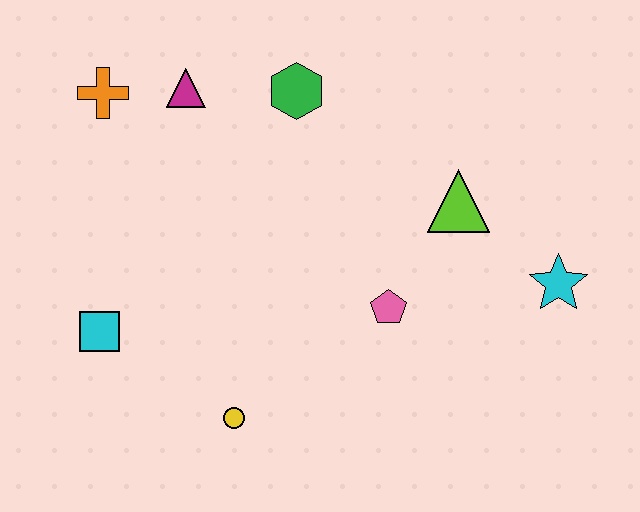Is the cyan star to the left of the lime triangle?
No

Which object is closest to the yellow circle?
The cyan square is closest to the yellow circle.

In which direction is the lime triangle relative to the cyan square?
The lime triangle is to the right of the cyan square.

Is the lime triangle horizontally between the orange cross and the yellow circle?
No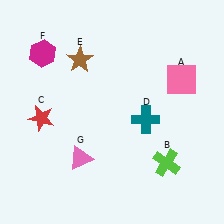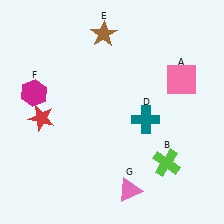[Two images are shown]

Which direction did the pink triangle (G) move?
The pink triangle (G) moved right.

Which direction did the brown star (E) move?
The brown star (E) moved up.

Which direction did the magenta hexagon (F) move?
The magenta hexagon (F) moved down.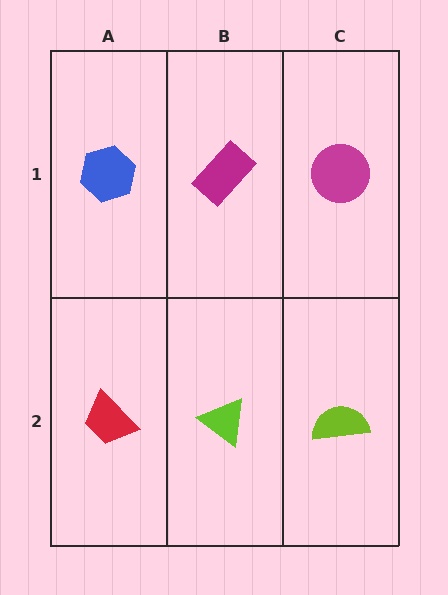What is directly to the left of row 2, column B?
A red trapezoid.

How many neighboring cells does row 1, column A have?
2.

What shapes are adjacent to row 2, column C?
A magenta circle (row 1, column C), a lime triangle (row 2, column B).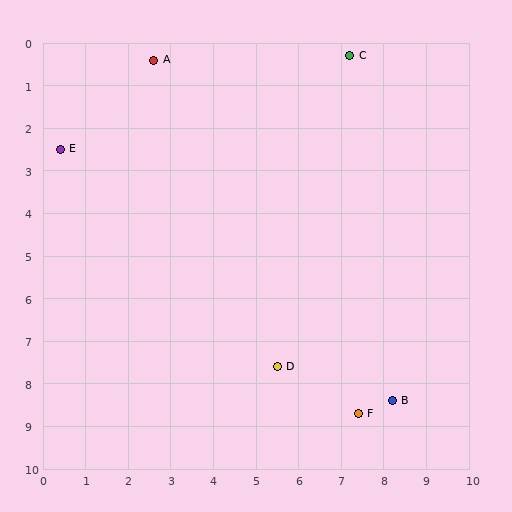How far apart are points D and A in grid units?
Points D and A are about 7.8 grid units apart.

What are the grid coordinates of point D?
Point D is at approximately (5.5, 7.6).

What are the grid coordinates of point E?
Point E is at approximately (0.4, 2.5).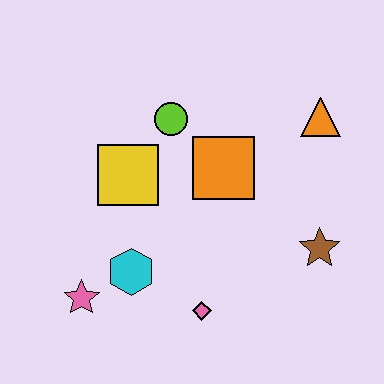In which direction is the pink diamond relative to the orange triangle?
The pink diamond is below the orange triangle.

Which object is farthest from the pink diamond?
The orange triangle is farthest from the pink diamond.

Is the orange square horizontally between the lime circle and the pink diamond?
No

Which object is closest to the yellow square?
The lime circle is closest to the yellow square.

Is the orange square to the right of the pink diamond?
Yes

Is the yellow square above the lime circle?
No